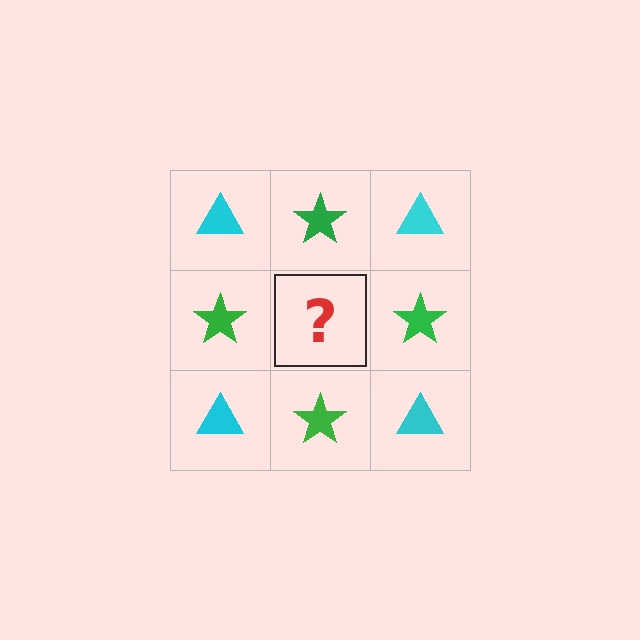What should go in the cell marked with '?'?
The missing cell should contain a cyan triangle.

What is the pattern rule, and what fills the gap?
The rule is that it alternates cyan triangle and green star in a checkerboard pattern. The gap should be filled with a cyan triangle.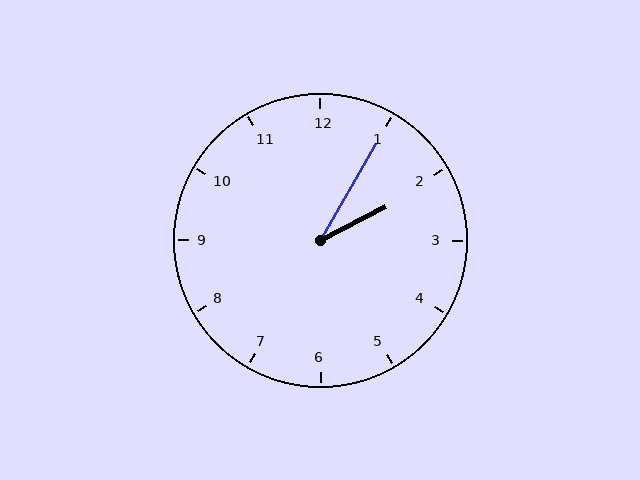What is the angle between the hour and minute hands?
Approximately 32 degrees.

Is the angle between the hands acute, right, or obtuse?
It is acute.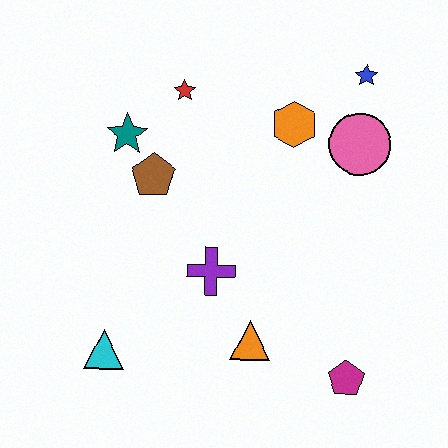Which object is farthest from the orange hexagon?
The cyan triangle is farthest from the orange hexagon.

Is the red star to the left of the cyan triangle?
No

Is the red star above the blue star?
No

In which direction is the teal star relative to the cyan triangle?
The teal star is above the cyan triangle.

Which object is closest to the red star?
The teal star is closest to the red star.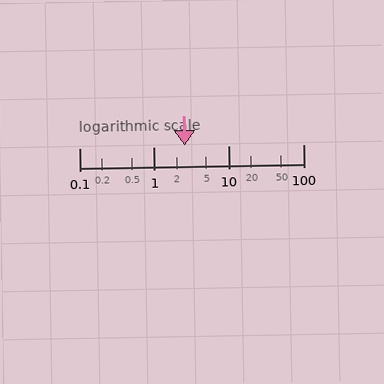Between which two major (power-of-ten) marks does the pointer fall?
The pointer is between 1 and 10.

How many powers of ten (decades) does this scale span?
The scale spans 3 decades, from 0.1 to 100.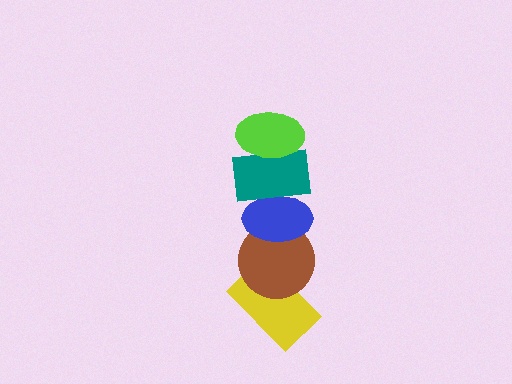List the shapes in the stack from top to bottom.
From top to bottom: the lime ellipse, the teal rectangle, the blue ellipse, the brown circle, the yellow rectangle.